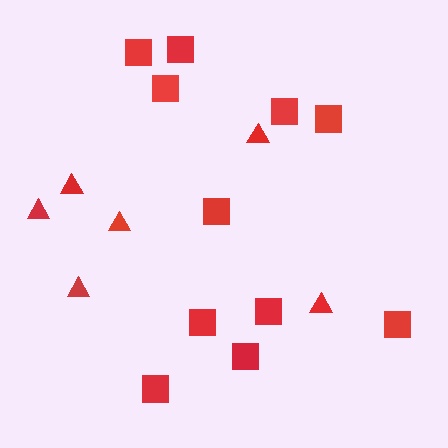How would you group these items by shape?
There are 2 groups: one group of squares (11) and one group of triangles (6).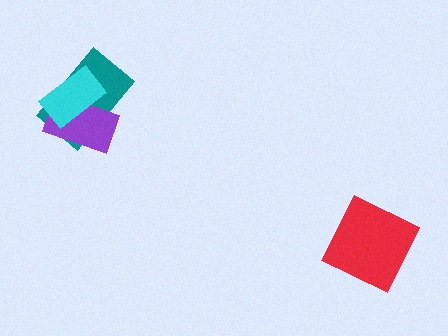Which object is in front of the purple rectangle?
The cyan rectangle is in front of the purple rectangle.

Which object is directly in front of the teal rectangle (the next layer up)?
The purple rectangle is directly in front of the teal rectangle.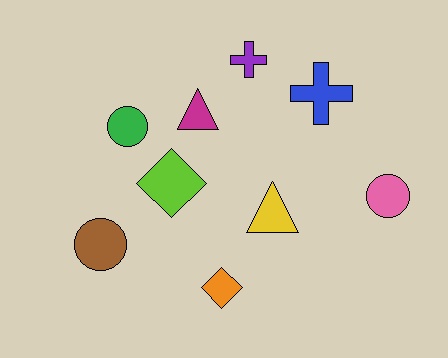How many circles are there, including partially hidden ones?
There are 3 circles.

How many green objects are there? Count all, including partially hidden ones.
There is 1 green object.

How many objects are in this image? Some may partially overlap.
There are 9 objects.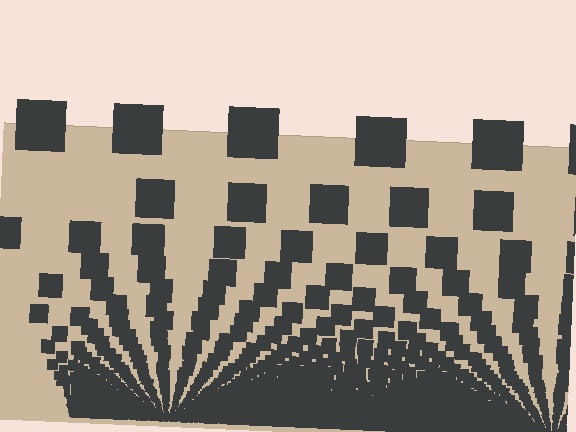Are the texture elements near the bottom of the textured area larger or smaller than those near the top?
Smaller. The gradient is inverted — elements near the bottom are smaller and denser.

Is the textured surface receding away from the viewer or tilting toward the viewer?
The surface appears to tilt toward the viewer. Texture elements get larger and sparser toward the top.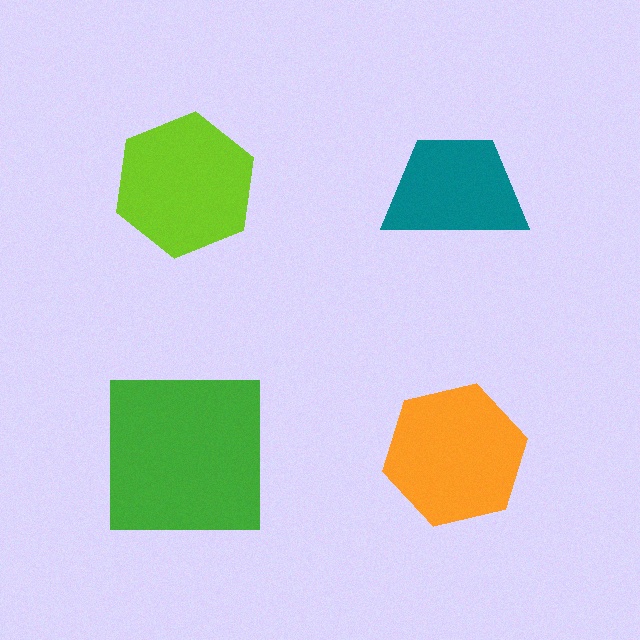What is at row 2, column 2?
An orange hexagon.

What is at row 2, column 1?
A green square.